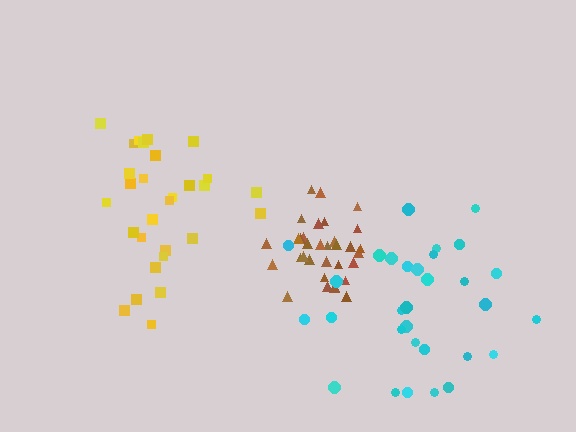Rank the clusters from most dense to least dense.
brown, yellow, cyan.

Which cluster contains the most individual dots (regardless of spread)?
Brown (33).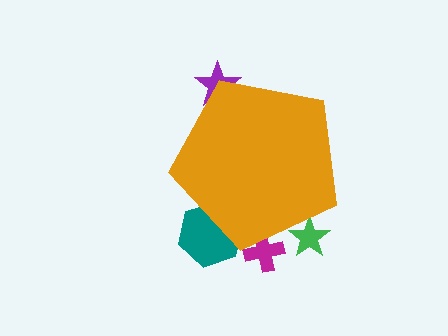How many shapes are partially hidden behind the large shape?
4 shapes are partially hidden.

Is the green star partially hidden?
Yes, the green star is partially hidden behind the orange pentagon.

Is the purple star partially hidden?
Yes, the purple star is partially hidden behind the orange pentagon.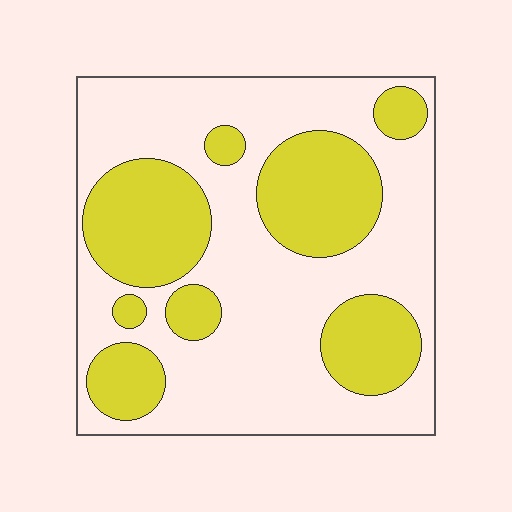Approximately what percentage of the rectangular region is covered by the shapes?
Approximately 35%.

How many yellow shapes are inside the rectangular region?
8.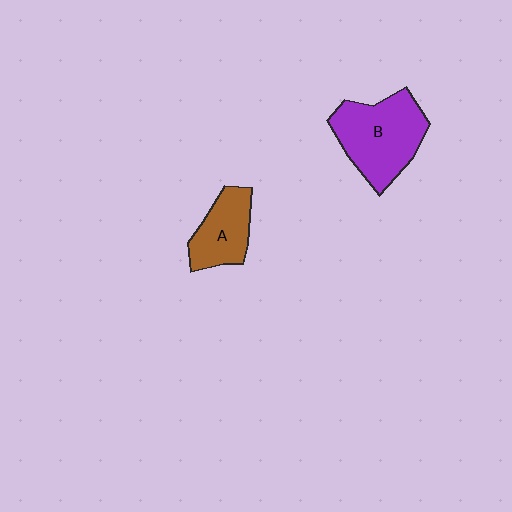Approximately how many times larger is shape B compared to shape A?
Approximately 1.6 times.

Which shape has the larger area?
Shape B (purple).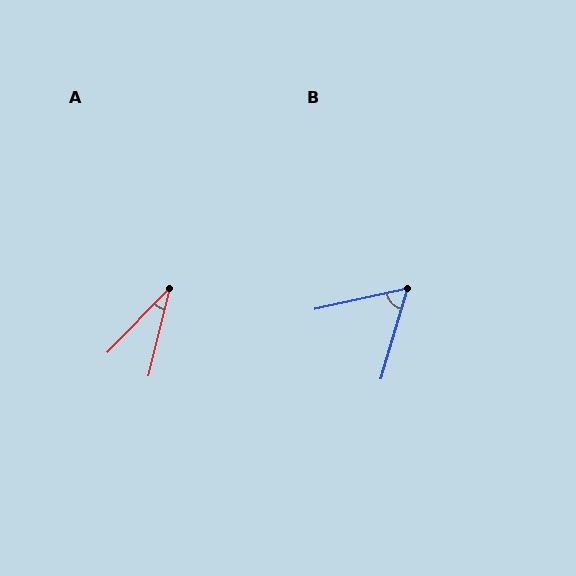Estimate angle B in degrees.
Approximately 61 degrees.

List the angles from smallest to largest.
A (30°), B (61°).